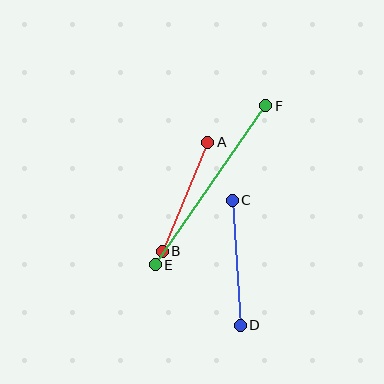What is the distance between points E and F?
The distance is approximately 194 pixels.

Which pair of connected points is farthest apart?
Points E and F are farthest apart.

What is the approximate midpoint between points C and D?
The midpoint is at approximately (236, 263) pixels.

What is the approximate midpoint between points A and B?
The midpoint is at approximately (185, 197) pixels.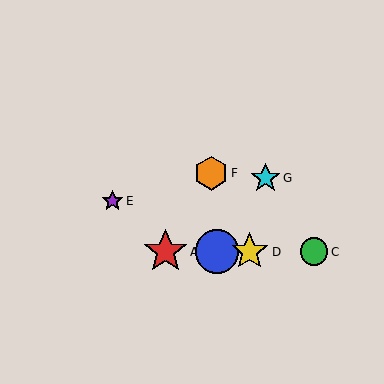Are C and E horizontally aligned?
No, C is at y≈252 and E is at y≈201.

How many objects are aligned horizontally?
4 objects (A, B, C, D) are aligned horizontally.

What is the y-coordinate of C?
Object C is at y≈252.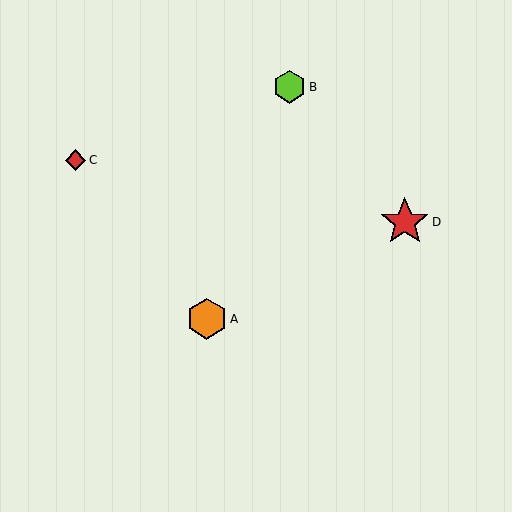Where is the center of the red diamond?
The center of the red diamond is at (76, 160).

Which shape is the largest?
The red star (labeled D) is the largest.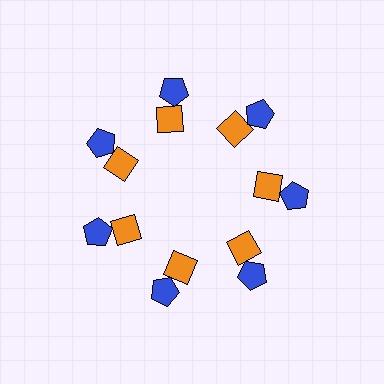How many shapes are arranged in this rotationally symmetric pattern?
There are 14 shapes, arranged in 7 groups of 2.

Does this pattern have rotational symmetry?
Yes, this pattern has 7-fold rotational symmetry. It looks the same after rotating 51 degrees around the center.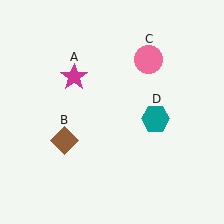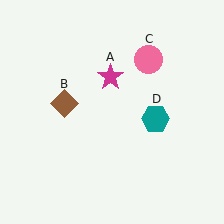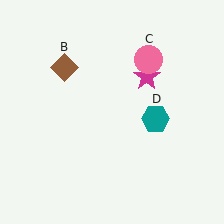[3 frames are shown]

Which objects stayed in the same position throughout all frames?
Pink circle (object C) and teal hexagon (object D) remained stationary.